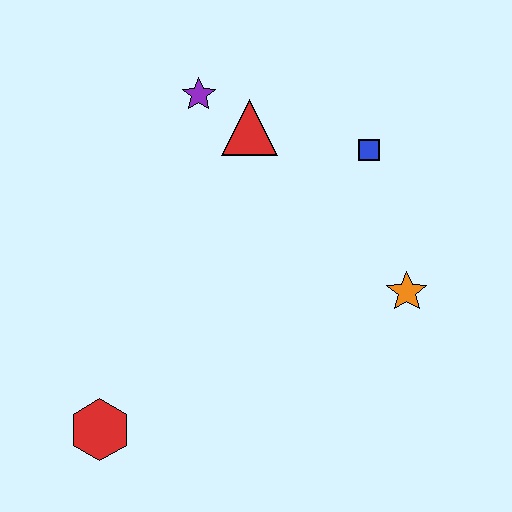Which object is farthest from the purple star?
The red hexagon is farthest from the purple star.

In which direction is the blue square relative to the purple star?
The blue square is to the right of the purple star.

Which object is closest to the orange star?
The blue square is closest to the orange star.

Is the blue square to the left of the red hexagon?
No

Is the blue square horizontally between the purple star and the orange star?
Yes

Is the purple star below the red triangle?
No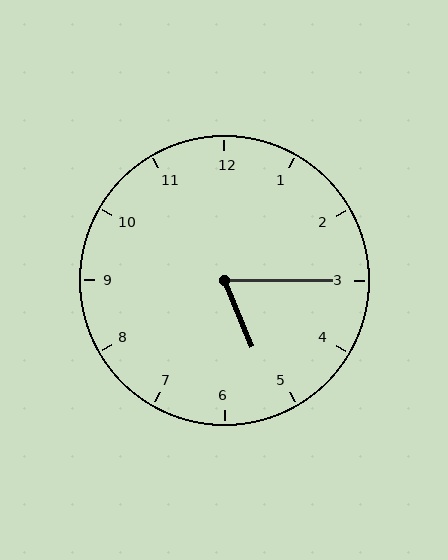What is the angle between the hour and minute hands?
Approximately 68 degrees.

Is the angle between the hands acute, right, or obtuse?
It is acute.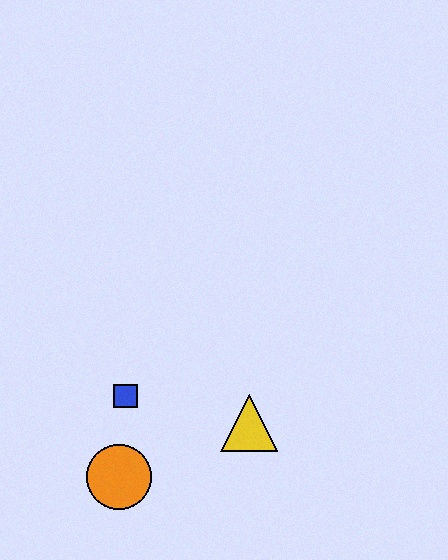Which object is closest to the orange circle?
The blue square is closest to the orange circle.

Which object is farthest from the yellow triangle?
The orange circle is farthest from the yellow triangle.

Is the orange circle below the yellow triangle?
Yes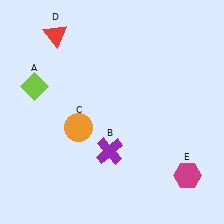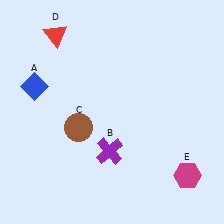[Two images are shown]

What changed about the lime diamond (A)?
In Image 1, A is lime. In Image 2, it changed to blue.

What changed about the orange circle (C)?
In Image 1, C is orange. In Image 2, it changed to brown.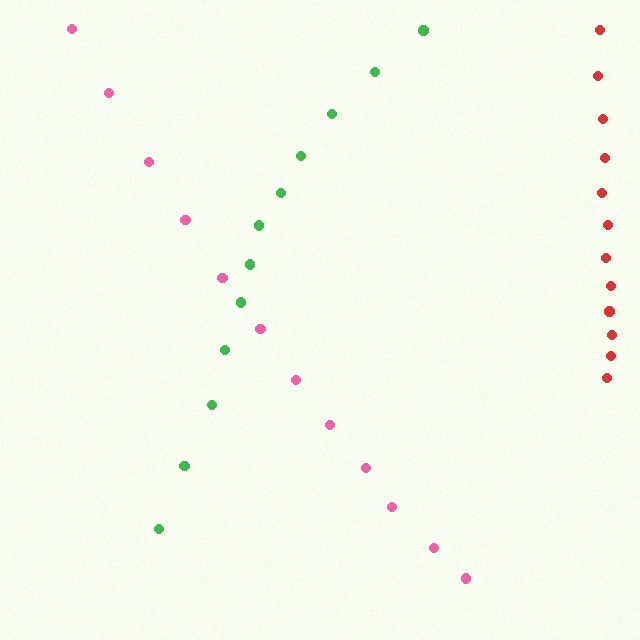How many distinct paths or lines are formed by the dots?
There are 3 distinct paths.